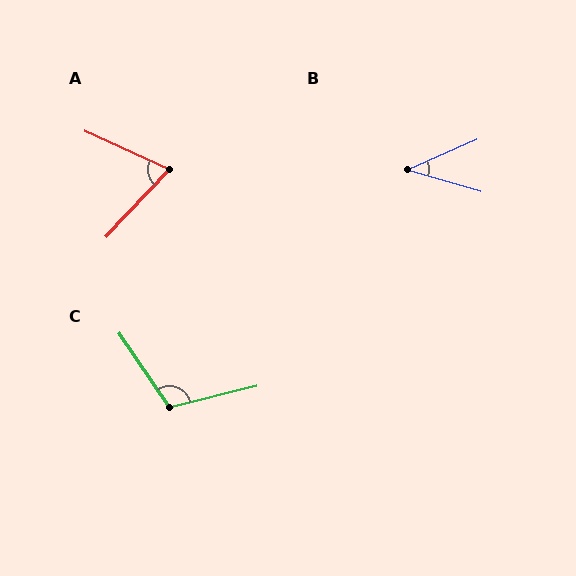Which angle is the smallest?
B, at approximately 40 degrees.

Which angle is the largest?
C, at approximately 110 degrees.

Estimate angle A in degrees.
Approximately 71 degrees.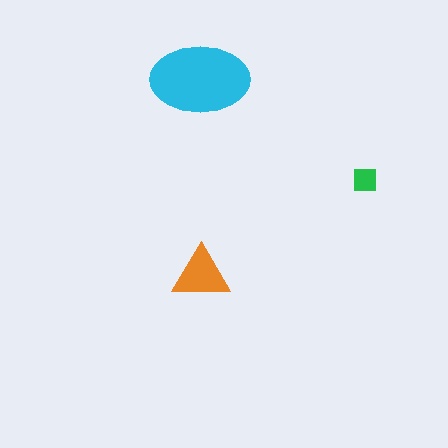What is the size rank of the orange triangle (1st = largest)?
2nd.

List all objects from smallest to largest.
The green square, the orange triangle, the cyan ellipse.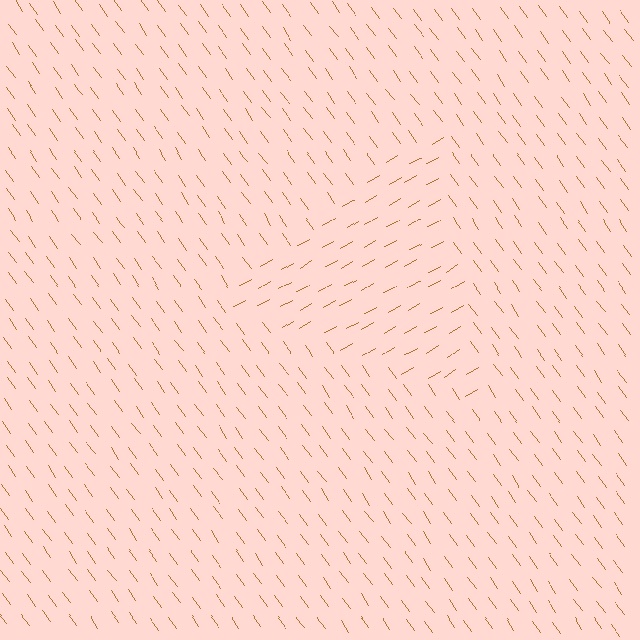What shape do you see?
I see a triangle.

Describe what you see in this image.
The image is filled with small brown line segments. A triangle region in the image has lines oriented differently from the surrounding lines, creating a visible texture boundary.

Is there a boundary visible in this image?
Yes, there is a texture boundary formed by a change in line orientation.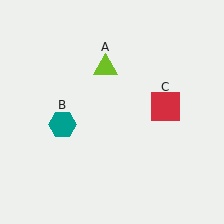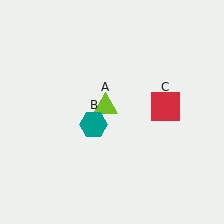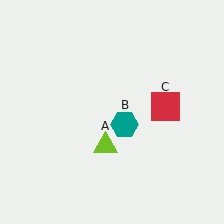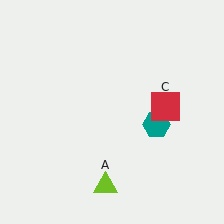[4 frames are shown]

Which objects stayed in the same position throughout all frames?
Red square (object C) remained stationary.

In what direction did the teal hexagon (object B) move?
The teal hexagon (object B) moved right.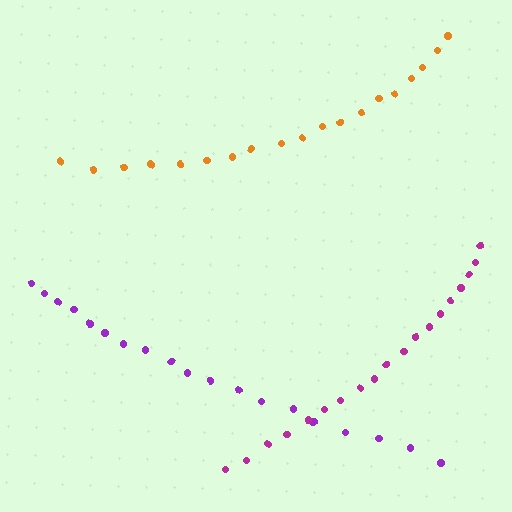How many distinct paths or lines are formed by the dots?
There are 3 distinct paths.